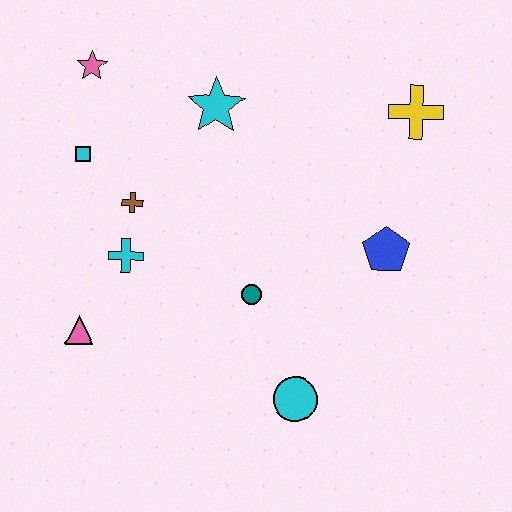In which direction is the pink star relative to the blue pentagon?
The pink star is to the left of the blue pentagon.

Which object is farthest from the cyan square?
The yellow cross is farthest from the cyan square.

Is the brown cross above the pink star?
No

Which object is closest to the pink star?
The cyan square is closest to the pink star.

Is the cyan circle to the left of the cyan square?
No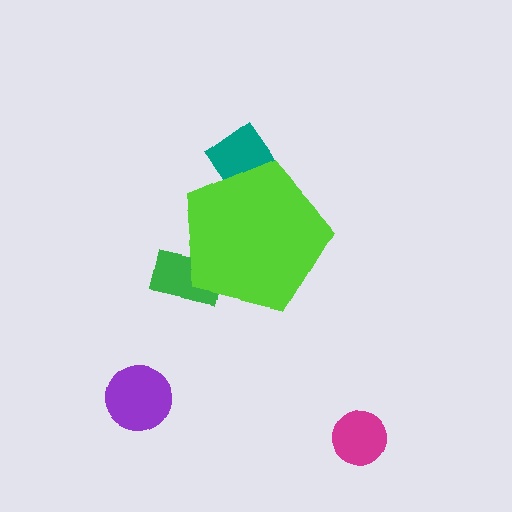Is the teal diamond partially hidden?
Yes, the teal diamond is partially hidden behind the lime pentagon.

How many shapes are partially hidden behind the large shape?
2 shapes are partially hidden.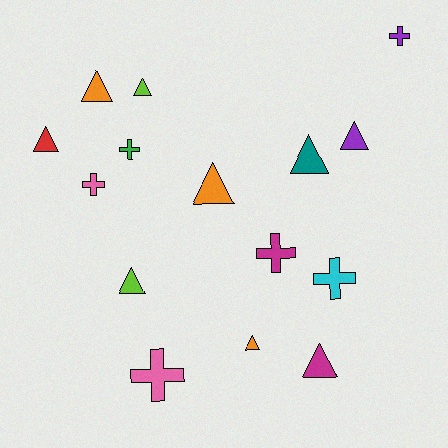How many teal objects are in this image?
There is 1 teal object.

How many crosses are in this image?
There are 6 crosses.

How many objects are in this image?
There are 15 objects.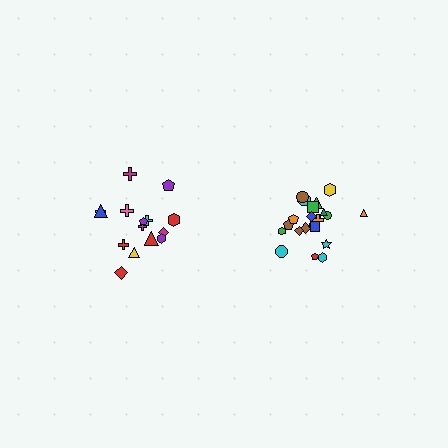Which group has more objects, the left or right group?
The right group.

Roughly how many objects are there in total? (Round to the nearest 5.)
Roughly 35 objects in total.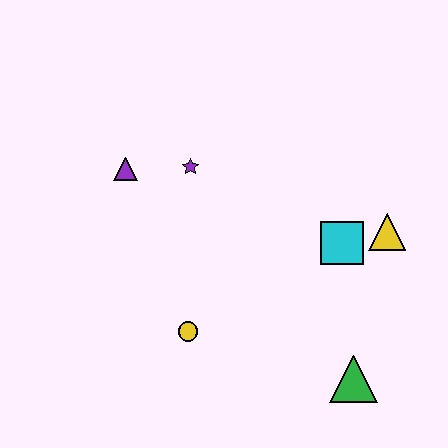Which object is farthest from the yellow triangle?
The purple triangle is farthest from the yellow triangle.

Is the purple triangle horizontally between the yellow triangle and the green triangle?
No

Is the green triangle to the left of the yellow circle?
No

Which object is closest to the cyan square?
The yellow triangle is closest to the cyan square.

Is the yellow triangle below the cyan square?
No